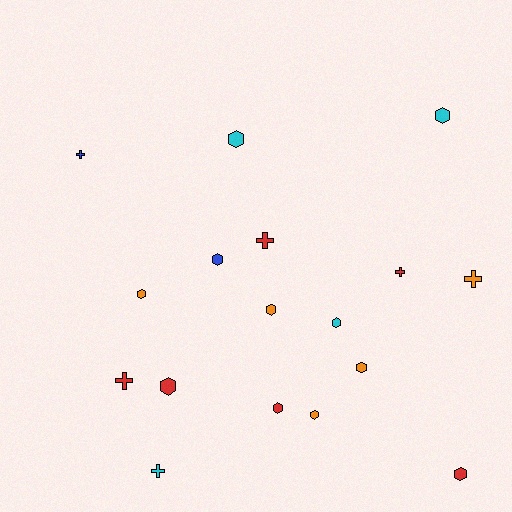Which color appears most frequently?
Red, with 6 objects.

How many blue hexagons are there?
There is 1 blue hexagon.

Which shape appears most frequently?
Hexagon, with 11 objects.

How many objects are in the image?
There are 17 objects.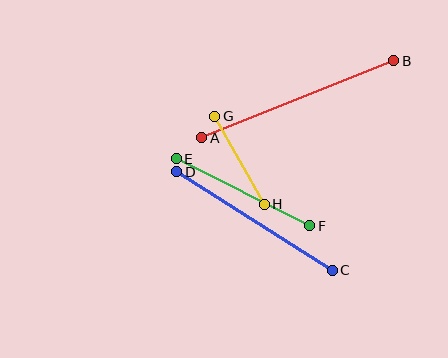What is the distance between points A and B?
The distance is approximately 207 pixels.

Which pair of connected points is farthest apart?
Points A and B are farthest apart.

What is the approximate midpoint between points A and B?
The midpoint is at approximately (298, 99) pixels.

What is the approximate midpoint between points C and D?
The midpoint is at approximately (254, 221) pixels.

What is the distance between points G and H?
The distance is approximately 101 pixels.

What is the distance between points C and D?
The distance is approximately 184 pixels.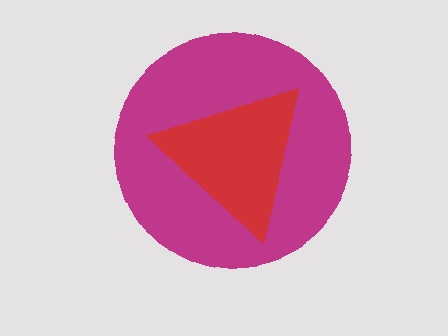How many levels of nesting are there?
2.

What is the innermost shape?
The red triangle.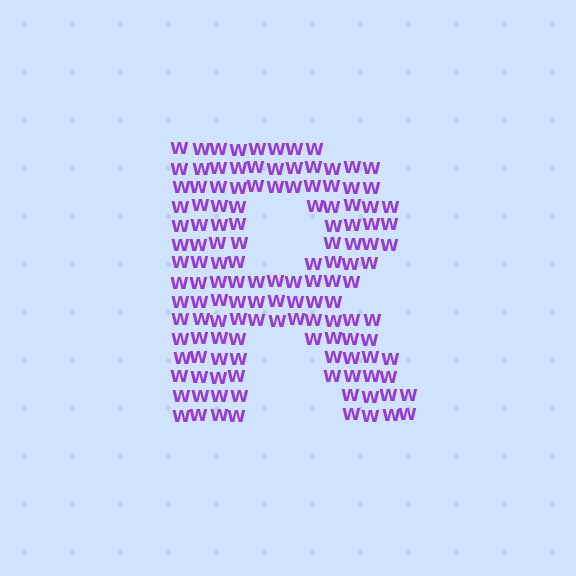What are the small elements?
The small elements are letter W's.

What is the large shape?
The large shape is the letter R.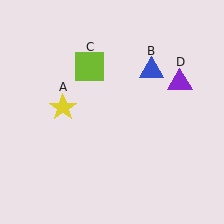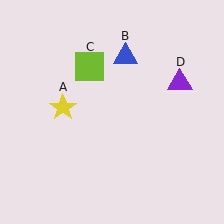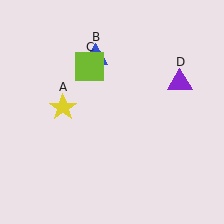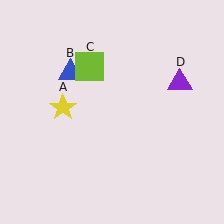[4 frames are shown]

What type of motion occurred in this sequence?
The blue triangle (object B) rotated counterclockwise around the center of the scene.